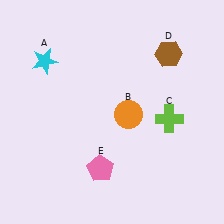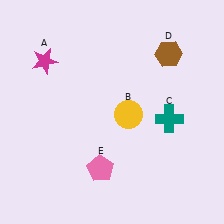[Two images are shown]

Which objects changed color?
A changed from cyan to magenta. B changed from orange to yellow. C changed from lime to teal.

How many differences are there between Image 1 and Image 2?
There are 3 differences between the two images.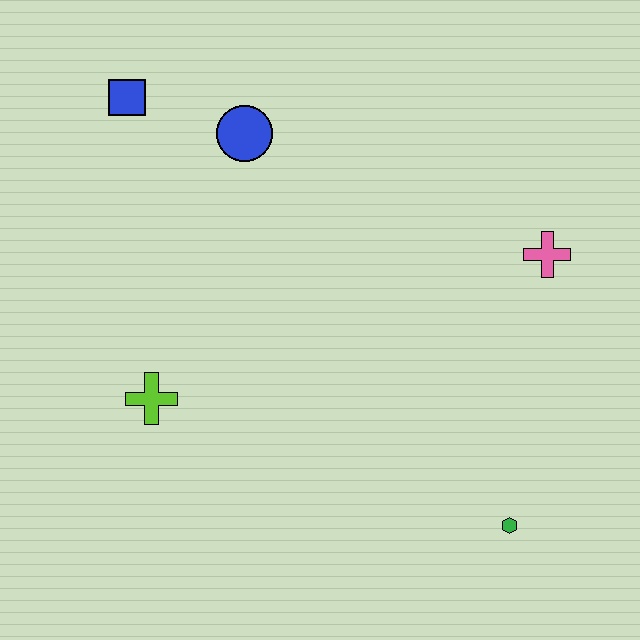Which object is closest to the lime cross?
The blue circle is closest to the lime cross.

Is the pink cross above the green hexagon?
Yes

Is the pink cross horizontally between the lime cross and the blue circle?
No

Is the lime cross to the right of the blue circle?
No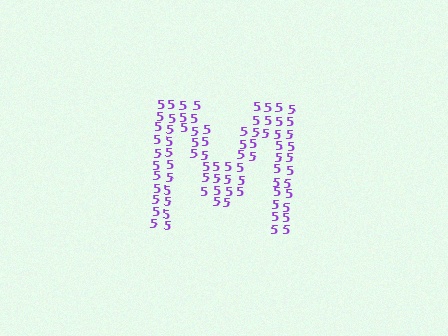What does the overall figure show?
The overall figure shows the letter M.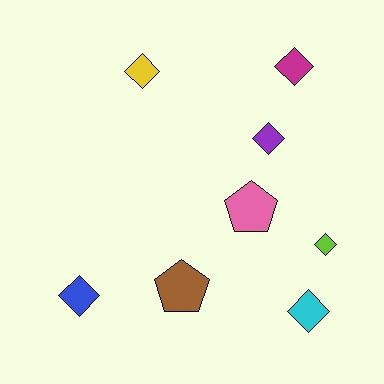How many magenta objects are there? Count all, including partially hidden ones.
There is 1 magenta object.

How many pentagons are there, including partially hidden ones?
There are 2 pentagons.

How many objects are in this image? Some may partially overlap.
There are 8 objects.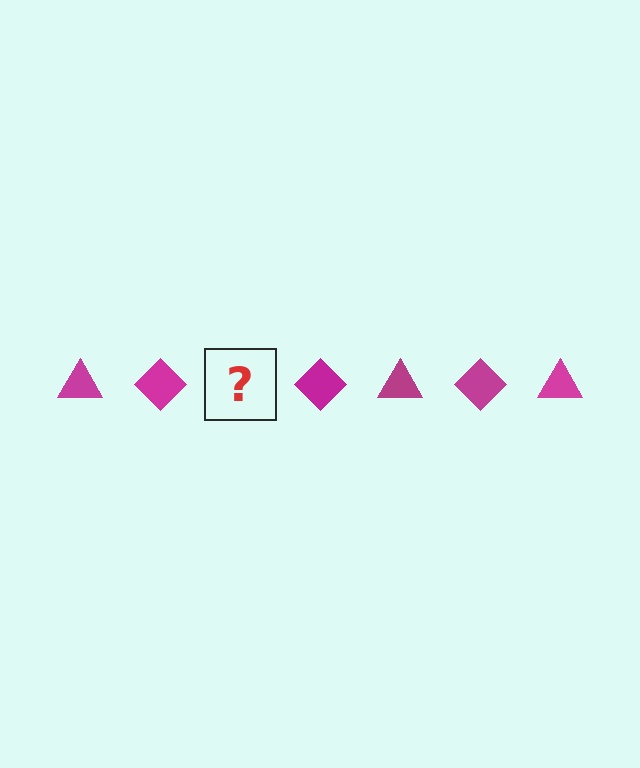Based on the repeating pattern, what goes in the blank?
The blank should be a magenta triangle.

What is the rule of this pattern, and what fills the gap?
The rule is that the pattern cycles through triangle, diamond shapes in magenta. The gap should be filled with a magenta triangle.